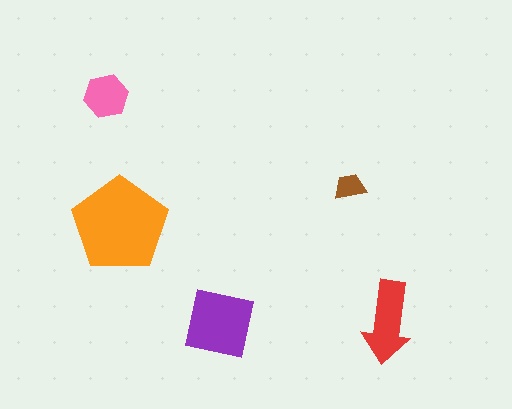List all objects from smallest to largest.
The brown trapezoid, the pink hexagon, the red arrow, the purple square, the orange pentagon.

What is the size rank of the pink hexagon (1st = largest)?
4th.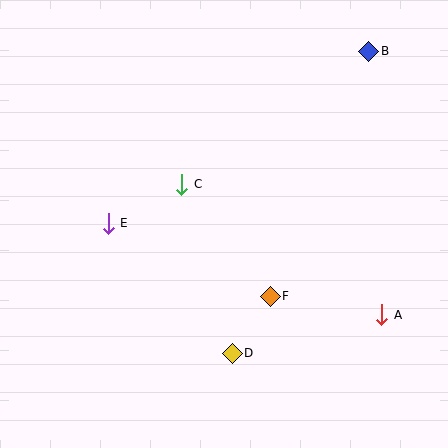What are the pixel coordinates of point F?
Point F is at (270, 296).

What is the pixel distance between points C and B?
The distance between C and B is 230 pixels.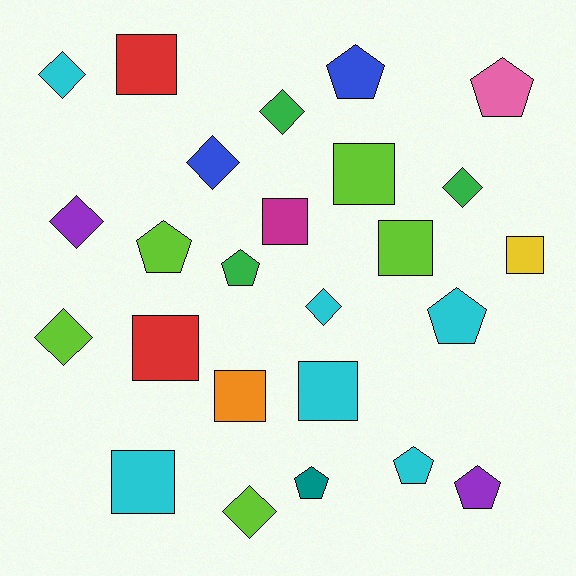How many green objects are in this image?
There are 3 green objects.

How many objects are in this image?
There are 25 objects.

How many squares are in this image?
There are 9 squares.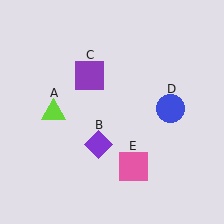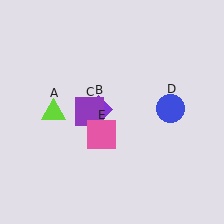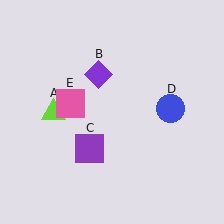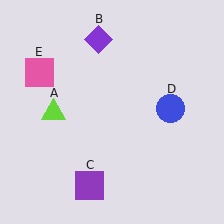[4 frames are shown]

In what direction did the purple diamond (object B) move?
The purple diamond (object B) moved up.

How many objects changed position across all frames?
3 objects changed position: purple diamond (object B), purple square (object C), pink square (object E).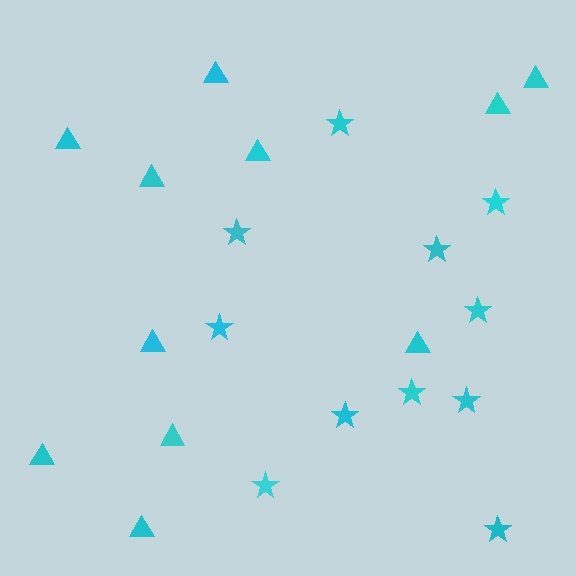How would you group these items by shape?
There are 2 groups: one group of stars (11) and one group of triangles (11).